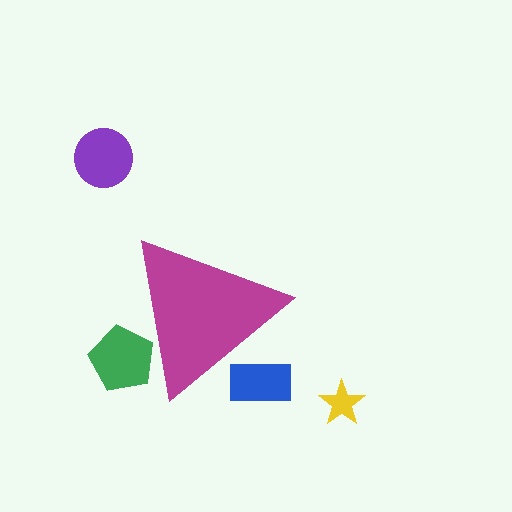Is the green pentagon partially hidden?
Yes, the green pentagon is partially hidden behind the magenta triangle.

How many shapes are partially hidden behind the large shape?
2 shapes are partially hidden.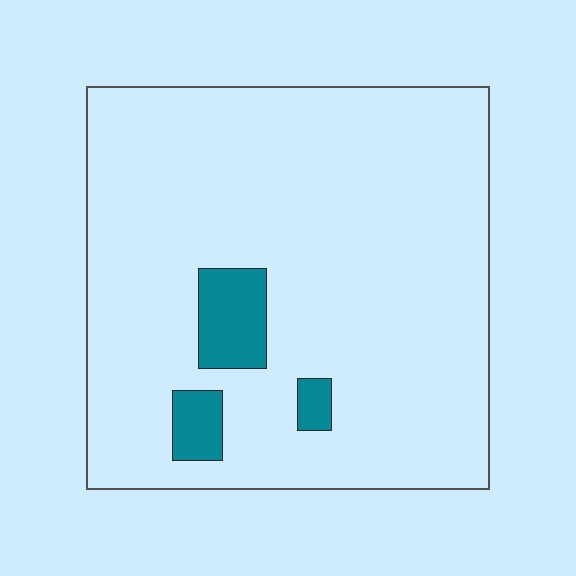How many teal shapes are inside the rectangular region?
3.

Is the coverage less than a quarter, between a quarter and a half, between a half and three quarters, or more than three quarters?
Less than a quarter.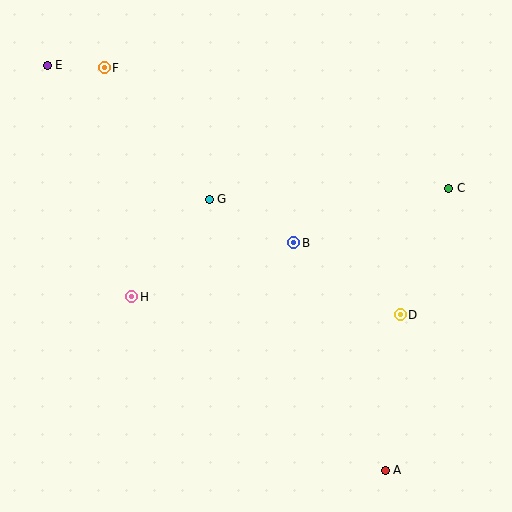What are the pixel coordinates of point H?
Point H is at (132, 297).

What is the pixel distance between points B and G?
The distance between B and G is 95 pixels.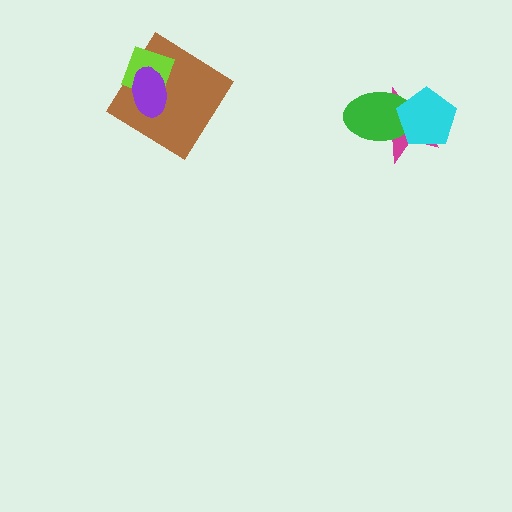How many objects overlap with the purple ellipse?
2 objects overlap with the purple ellipse.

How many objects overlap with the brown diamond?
2 objects overlap with the brown diamond.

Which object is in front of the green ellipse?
The cyan pentagon is in front of the green ellipse.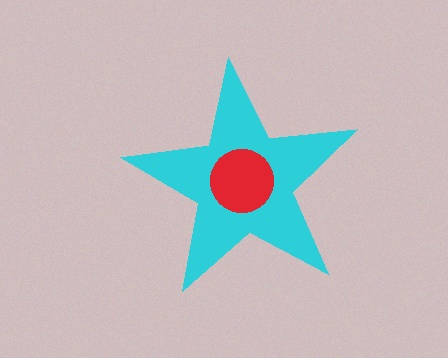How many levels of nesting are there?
2.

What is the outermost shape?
The cyan star.